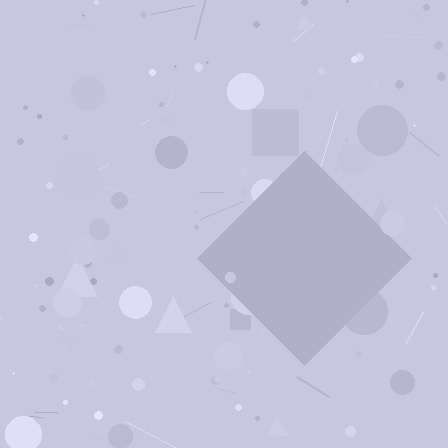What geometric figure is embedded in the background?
A diamond is embedded in the background.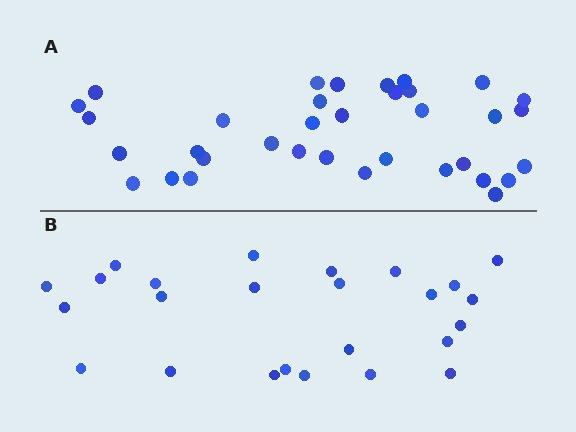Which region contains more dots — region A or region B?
Region A (the top region) has more dots.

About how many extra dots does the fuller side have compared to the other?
Region A has roughly 10 or so more dots than region B.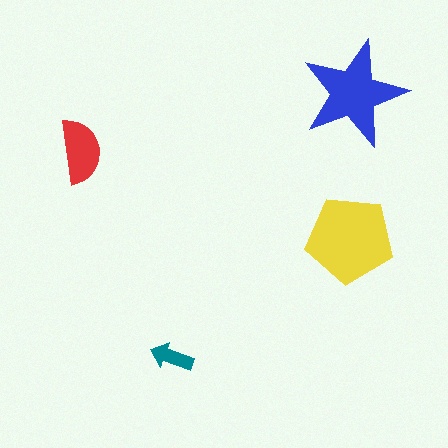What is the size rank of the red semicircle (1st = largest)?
3rd.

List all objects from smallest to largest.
The teal arrow, the red semicircle, the blue star, the yellow pentagon.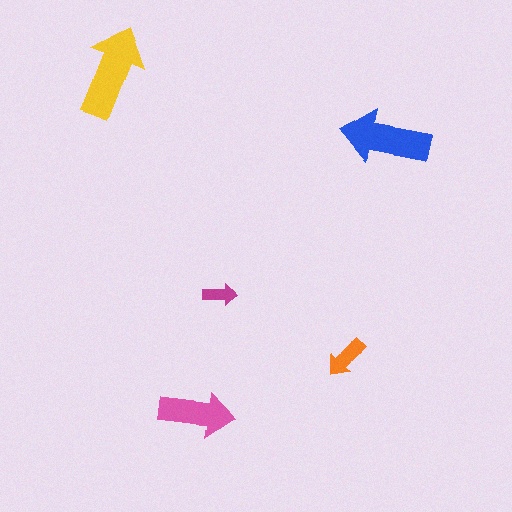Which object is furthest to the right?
The blue arrow is rightmost.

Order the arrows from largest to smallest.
the yellow one, the blue one, the pink one, the orange one, the magenta one.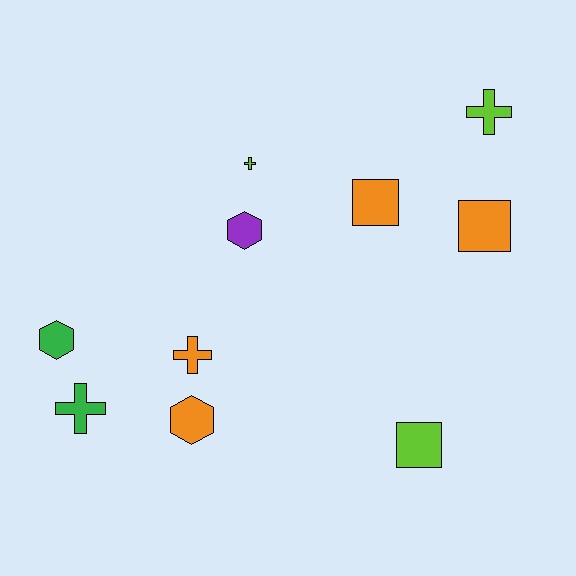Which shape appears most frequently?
Cross, with 4 objects.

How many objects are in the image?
There are 10 objects.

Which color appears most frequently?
Orange, with 4 objects.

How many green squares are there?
There are no green squares.